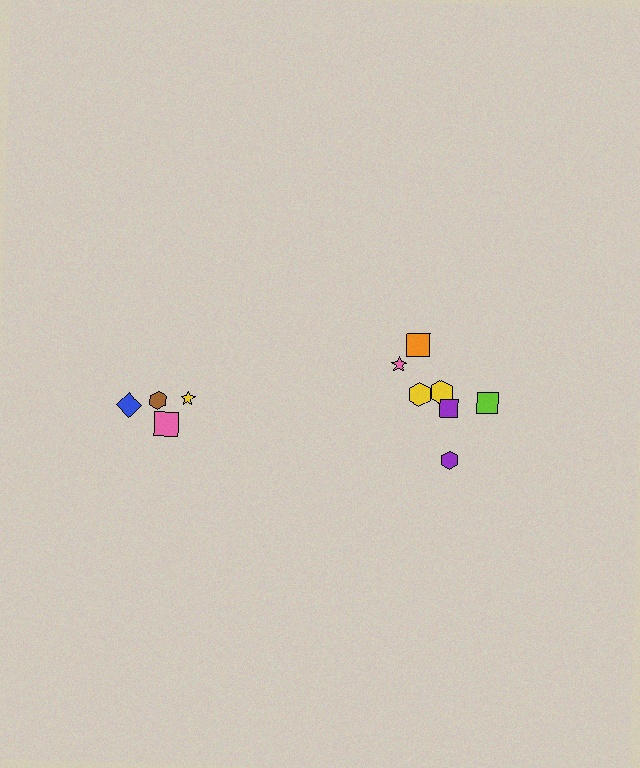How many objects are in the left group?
There are 4 objects.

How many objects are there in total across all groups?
There are 11 objects.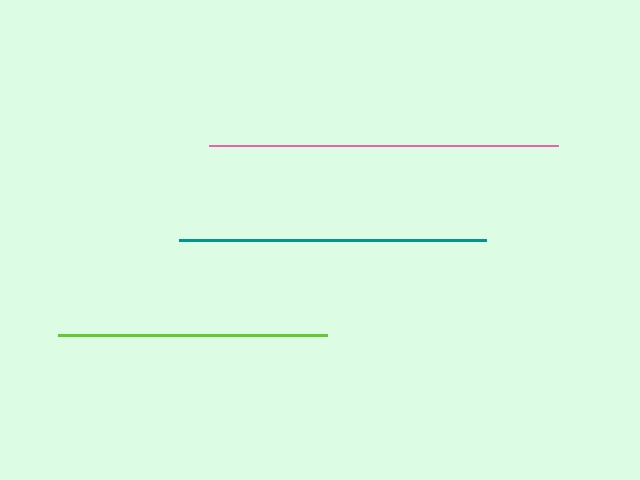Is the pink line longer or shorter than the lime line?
The pink line is longer than the lime line.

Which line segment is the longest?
The pink line is the longest at approximately 349 pixels.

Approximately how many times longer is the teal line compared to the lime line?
The teal line is approximately 1.1 times the length of the lime line.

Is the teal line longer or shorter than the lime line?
The teal line is longer than the lime line.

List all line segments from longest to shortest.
From longest to shortest: pink, teal, lime.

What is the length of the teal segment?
The teal segment is approximately 307 pixels long.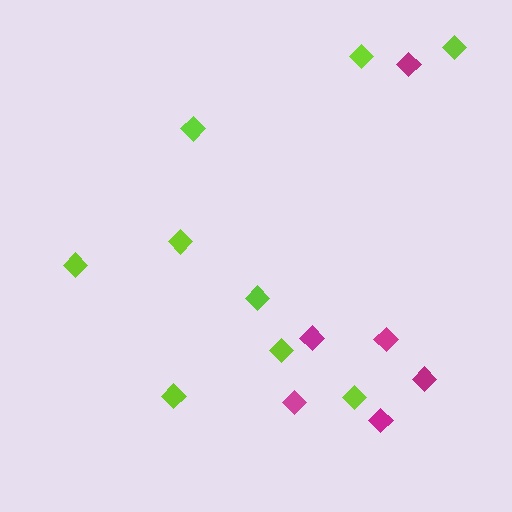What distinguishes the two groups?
There are 2 groups: one group of lime diamonds (9) and one group of magenta diamonds (6).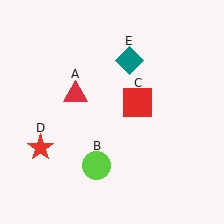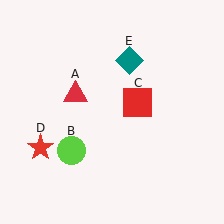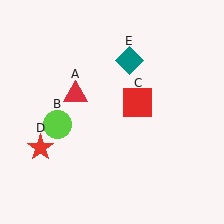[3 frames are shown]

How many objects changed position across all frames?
1 object changed position: lime circle (object B).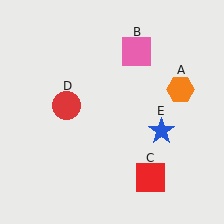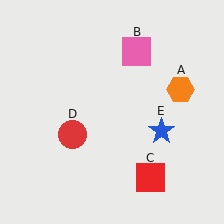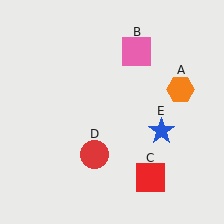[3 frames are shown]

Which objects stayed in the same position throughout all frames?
Orange hexagon (object A) and pink square (object B) and red square (object C) and blue star (object E) remained stationary.